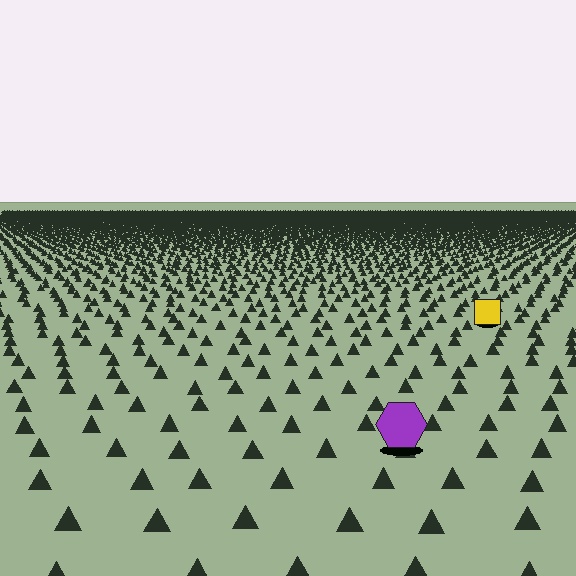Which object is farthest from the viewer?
The yellow square is farthest from the viewer. It appears smaller and the ground texture around it is denser.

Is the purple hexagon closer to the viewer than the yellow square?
Yes. The purple hexagon is closer — you can tell from the texture gradient: the ground texture is coarser near it.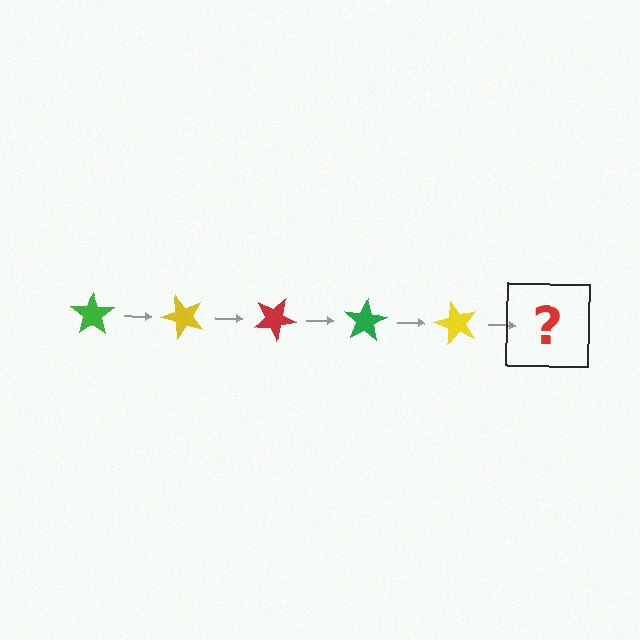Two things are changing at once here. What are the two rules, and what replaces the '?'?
The two rules are that it rotates 50 degrees each step and the color cycles through green, yellow, and red. The '?' should be a red star, rotated 250 degrees from the start.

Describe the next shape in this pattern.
It should be a red star, rotated 250 degrees from the start.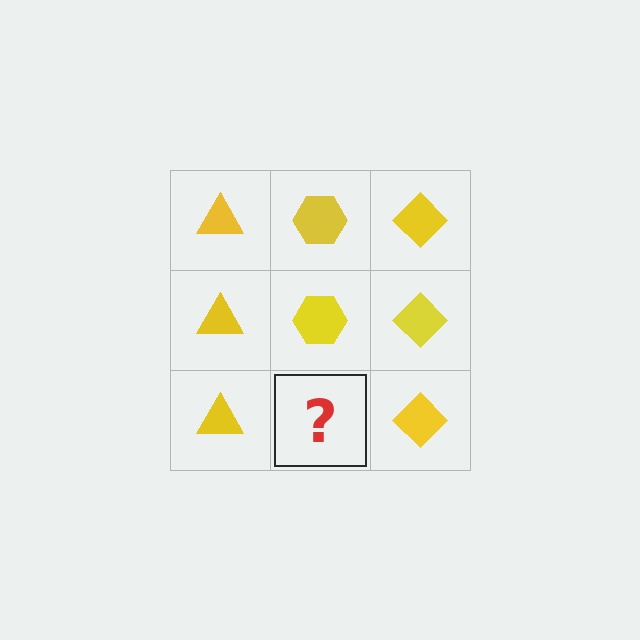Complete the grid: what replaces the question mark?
The question mark should be replaced with a yellow hexagon.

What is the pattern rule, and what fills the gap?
The rule is that each column has a consistent shape. The gap should be filled with a yellow hexagon.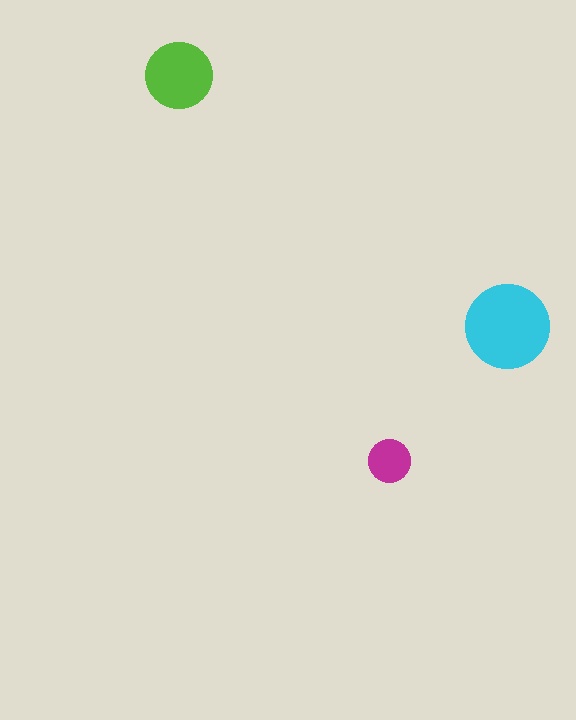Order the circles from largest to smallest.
the cyan one, the lime one, the magenta one.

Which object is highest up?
The lime circle is topmost.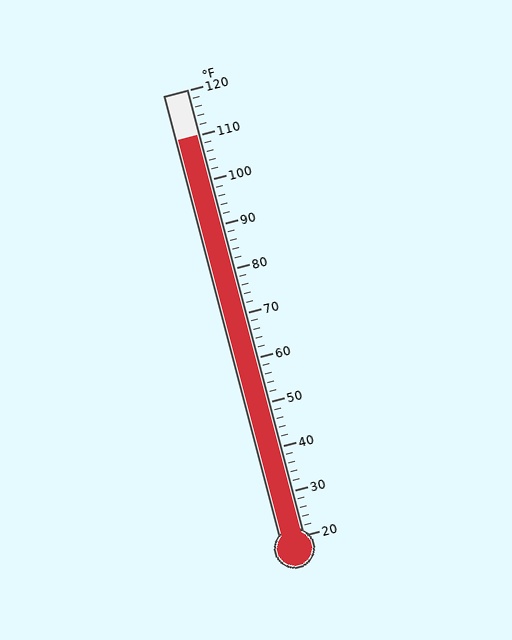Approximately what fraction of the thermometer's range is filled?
The thermometer is filled to approximately 90% of its range.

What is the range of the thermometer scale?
The thermometer scale ranges from 20°F to 120°F.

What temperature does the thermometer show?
The thermometer shows approximately 110°F.